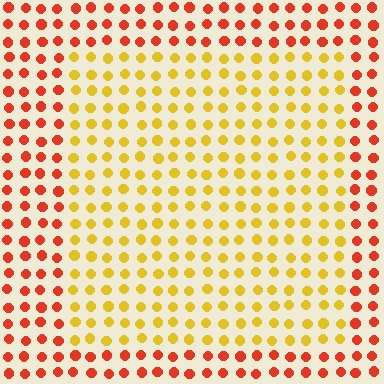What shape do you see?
I see a rectangle.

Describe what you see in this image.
The image is filled with small red elements in a uniform arrangement. A rectangle-shaped region is visible where the elements are tinted to a slightly different hue, forming a subtle color boundary.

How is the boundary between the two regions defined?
The boundary is defined purely by a slight shift in hue (about 44 degrees). Spacing, size, and orientation are identical on both sides.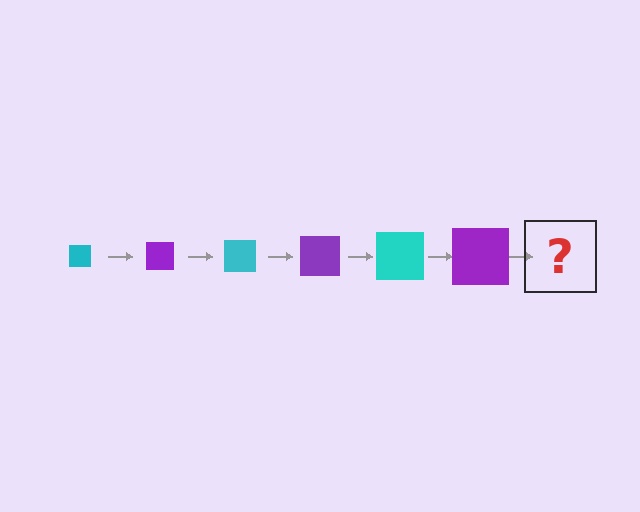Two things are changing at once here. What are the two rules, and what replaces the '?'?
The two rules are that the square grows larger each step and the color cycles through cyan and purple. The '?' should be a cyan square, larger than the previous one.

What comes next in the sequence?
The next element should be a cyan square, larger than the previous one.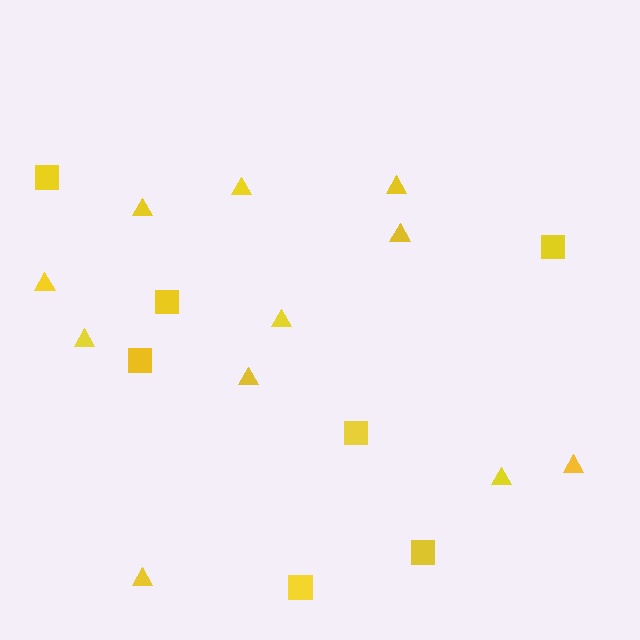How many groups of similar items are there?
There are 2 groups: one group of squares (7) and one group of triangles (11).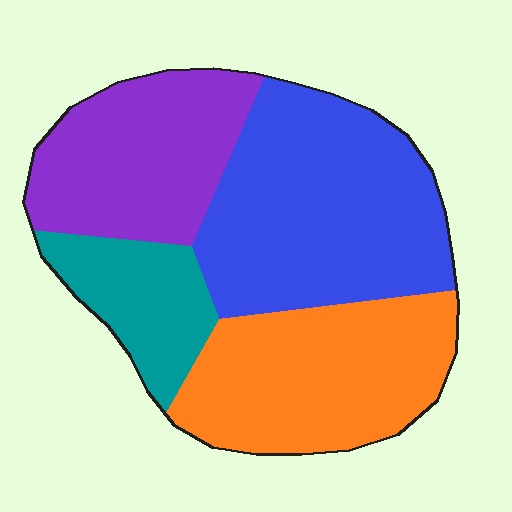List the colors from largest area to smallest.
From largest to smallest: blue, orange, purple, teal.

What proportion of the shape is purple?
Purple covers 23% of the shape.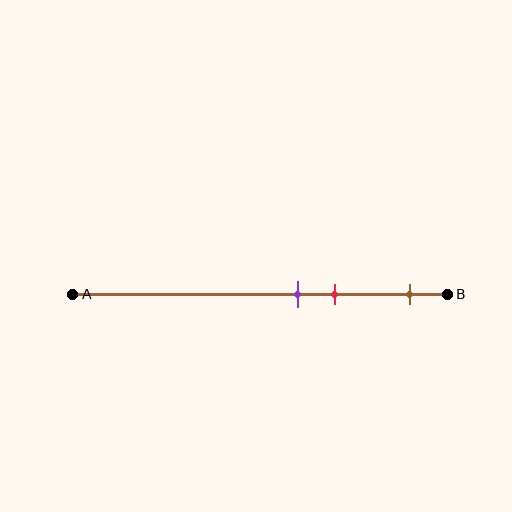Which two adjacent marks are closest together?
The purple and red marks are the closest adjacent pair.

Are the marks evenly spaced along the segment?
No, the marks are not evenly spaced.